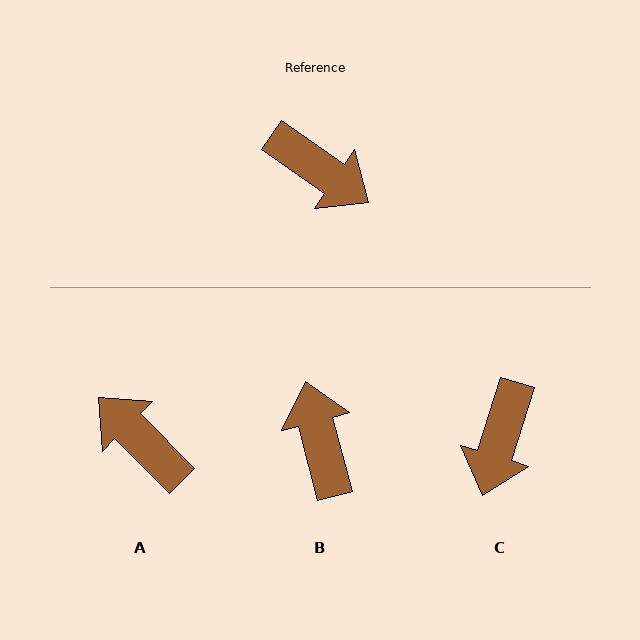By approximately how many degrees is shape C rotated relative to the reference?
Approximately 73 degrees clockwise.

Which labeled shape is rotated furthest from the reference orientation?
A, about 170 degrees away.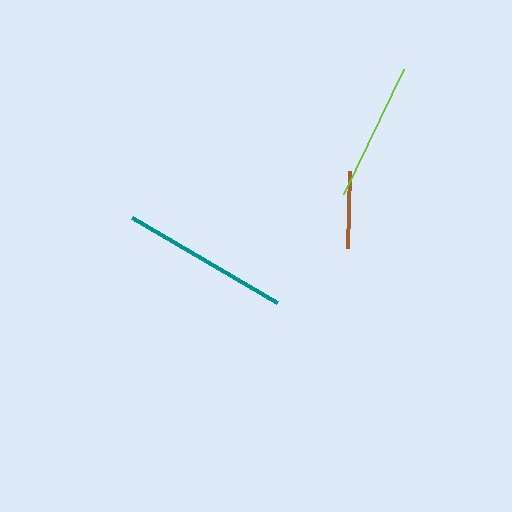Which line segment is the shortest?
The brown line is the shortest at approximately 77 pixels.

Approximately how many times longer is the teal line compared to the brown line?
The teal line is approximately 2.2 times the length of the brown line.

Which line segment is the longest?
The teal line is the longest at approximately 168 pixels.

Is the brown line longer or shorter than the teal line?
The teal line is longer than the brown line.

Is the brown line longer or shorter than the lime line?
The lime line is longer than the brown line.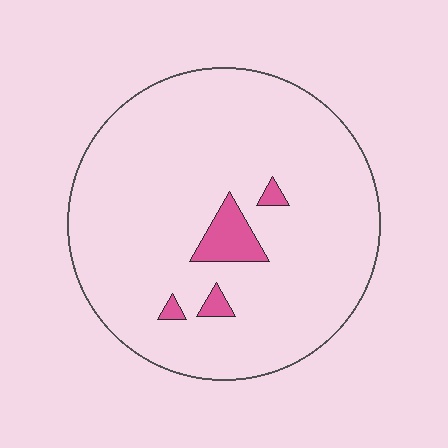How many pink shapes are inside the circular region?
4.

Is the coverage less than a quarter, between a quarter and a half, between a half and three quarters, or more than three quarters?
Less than a quarter.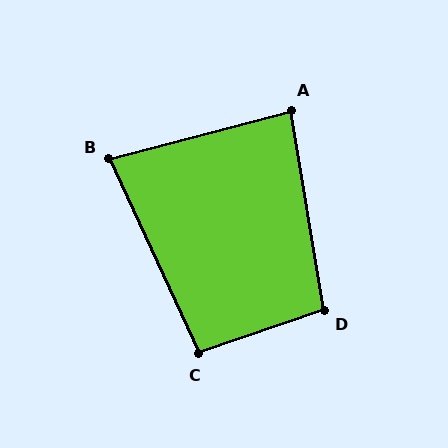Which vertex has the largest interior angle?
D, at approximately 100 degrees.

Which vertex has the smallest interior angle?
B, at approximately 80 degrees.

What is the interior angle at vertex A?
Approximately 84 degrees (acute).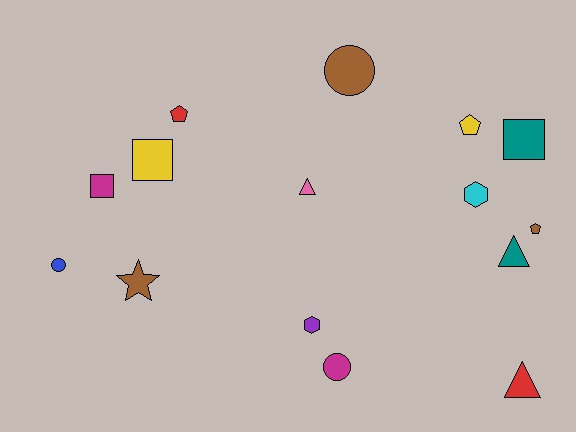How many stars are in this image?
There is 1 star.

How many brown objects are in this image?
There are 3 brown objects.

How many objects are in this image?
There are 15 objects.